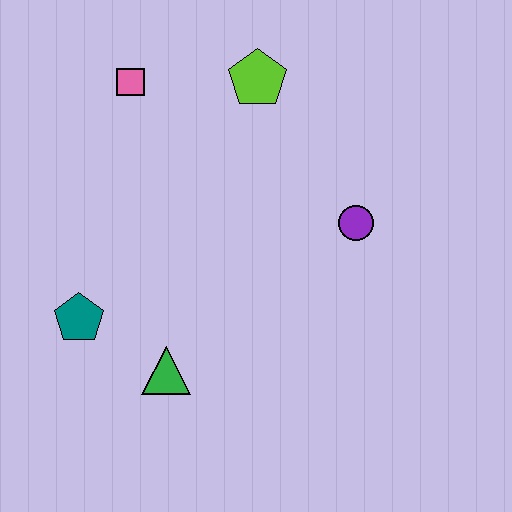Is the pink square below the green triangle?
No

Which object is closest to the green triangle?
The teal pentagon is closest to the green triangle.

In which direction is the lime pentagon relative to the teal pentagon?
The lime pentagon is above the teal pentagon.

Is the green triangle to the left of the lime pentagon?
Yes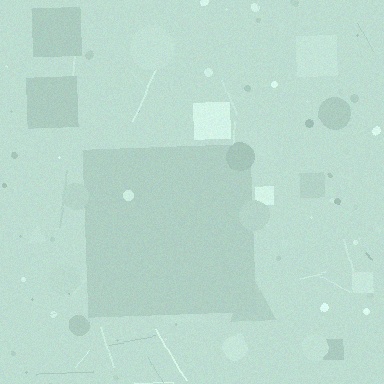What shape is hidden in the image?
A square is hidden in the image.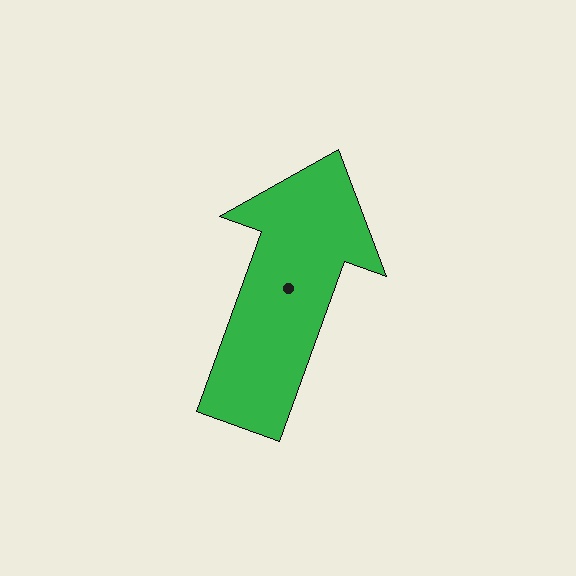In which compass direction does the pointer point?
North.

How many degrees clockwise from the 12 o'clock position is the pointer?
Approximately 20 degrees.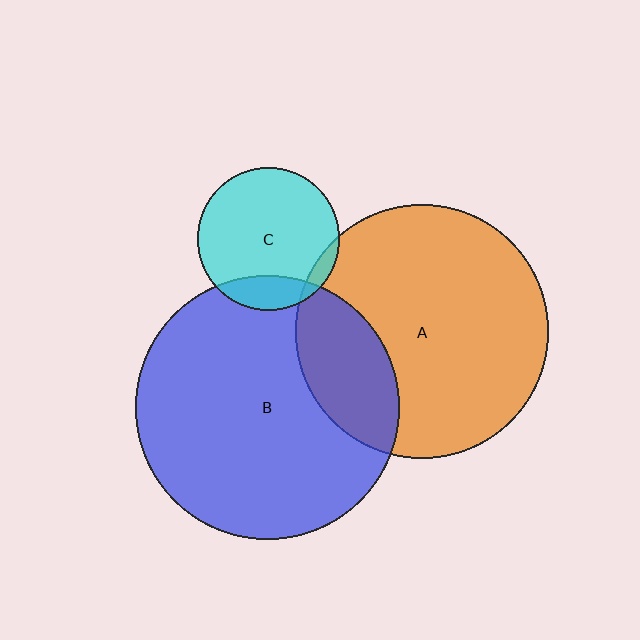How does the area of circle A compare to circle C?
Approximately 3.2 times.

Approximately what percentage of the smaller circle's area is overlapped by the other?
Approximately 15%.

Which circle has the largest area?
Circle B (blue).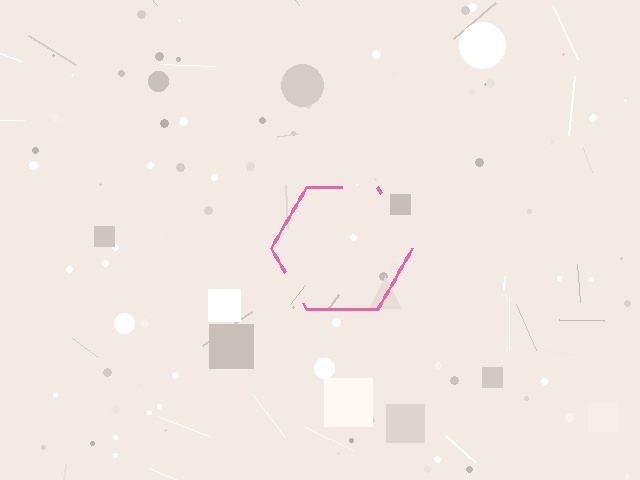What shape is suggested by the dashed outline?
The dashed outline suggests a hexagon.